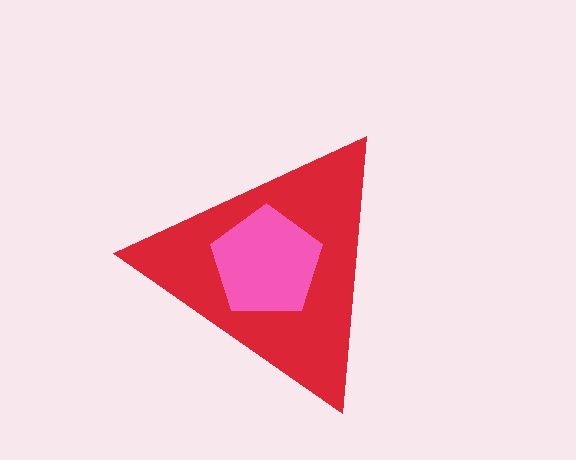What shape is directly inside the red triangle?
The pink pentagon.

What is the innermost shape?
The pink pentagon.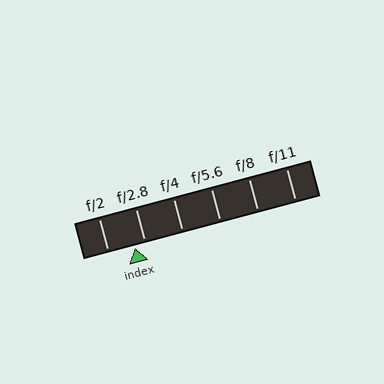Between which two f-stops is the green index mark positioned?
The index mark is between f/2 and f/2.8.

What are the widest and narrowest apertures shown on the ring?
The widest aperture shown is f/2 and the narrowest is f/11.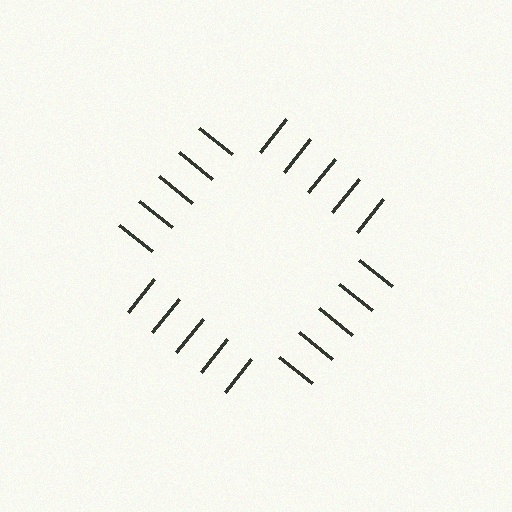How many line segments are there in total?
20 — 5 along each of the 4 edges.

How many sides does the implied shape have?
4 sides — the line-ends trace a square.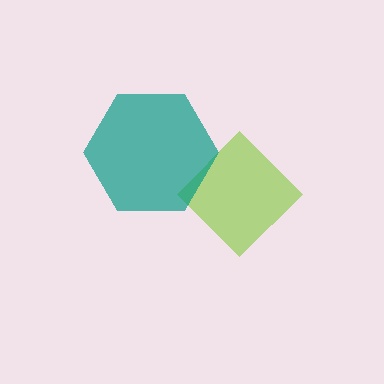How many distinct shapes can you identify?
There are 2 distinct shapes: a lime diamond, a teal hexagon.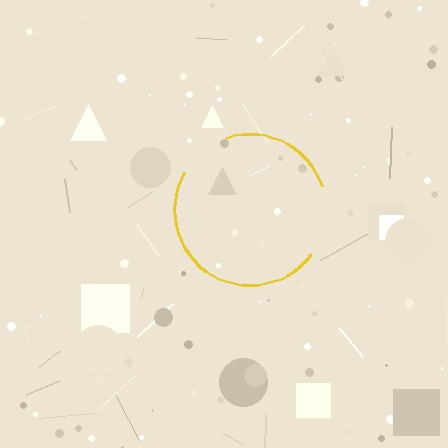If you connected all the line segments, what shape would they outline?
They would outline a circle.